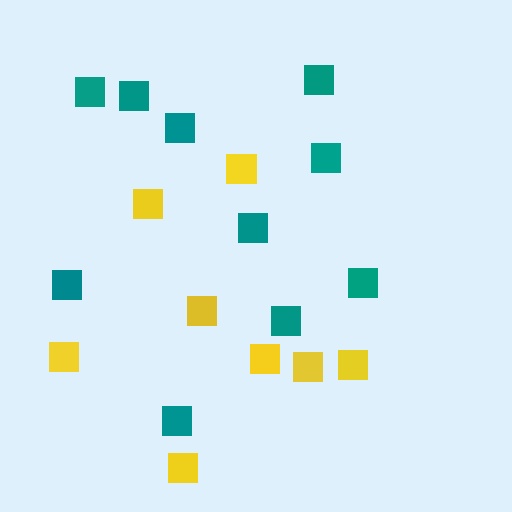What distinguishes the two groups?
There are 2 groups: one group of yellow squares (8) and one group of teal squares (10).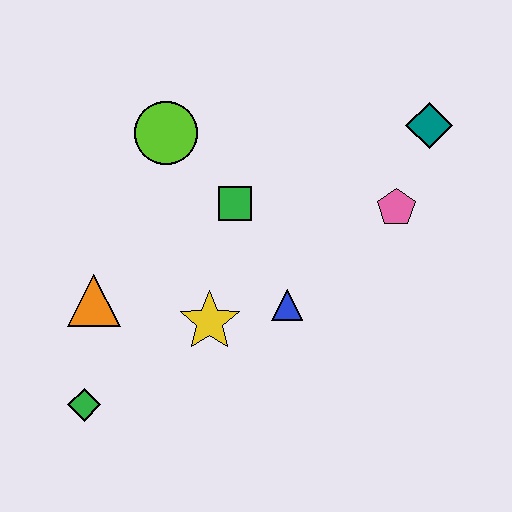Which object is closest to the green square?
The lime circle is closest to the green square.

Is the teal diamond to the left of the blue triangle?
No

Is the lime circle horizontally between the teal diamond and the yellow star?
No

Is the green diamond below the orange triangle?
Yes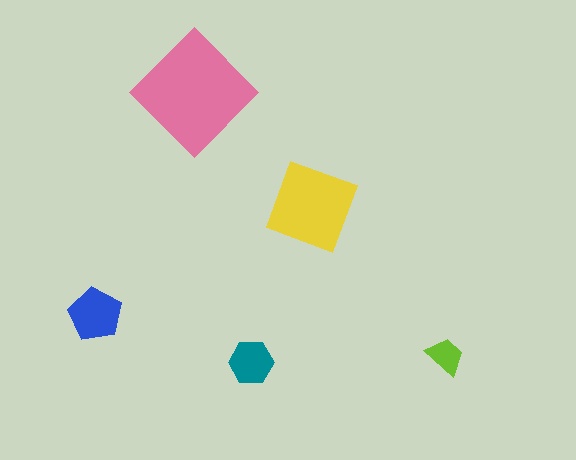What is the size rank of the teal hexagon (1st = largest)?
4th.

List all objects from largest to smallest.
The pink diamond, the yellow square, the blue pentagon, the teal hexagon, the lime trapezoid.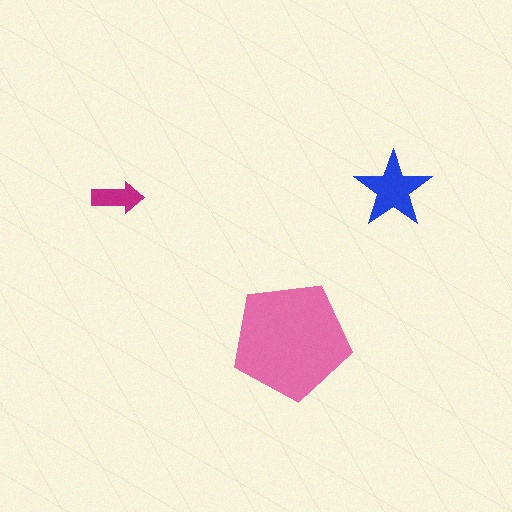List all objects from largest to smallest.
The pink pentagon, the blue star, the magenta arrow.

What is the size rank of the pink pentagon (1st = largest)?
1st.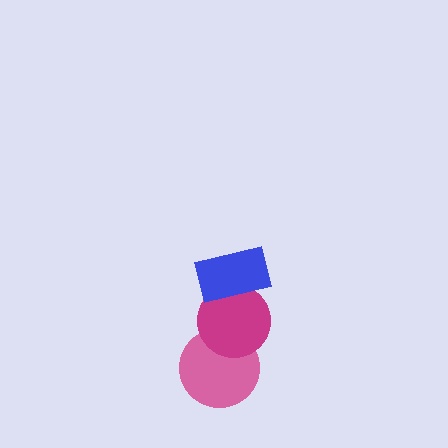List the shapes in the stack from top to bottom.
From top to bottom: the blue rectangle, the magenta circle, the pink circle.